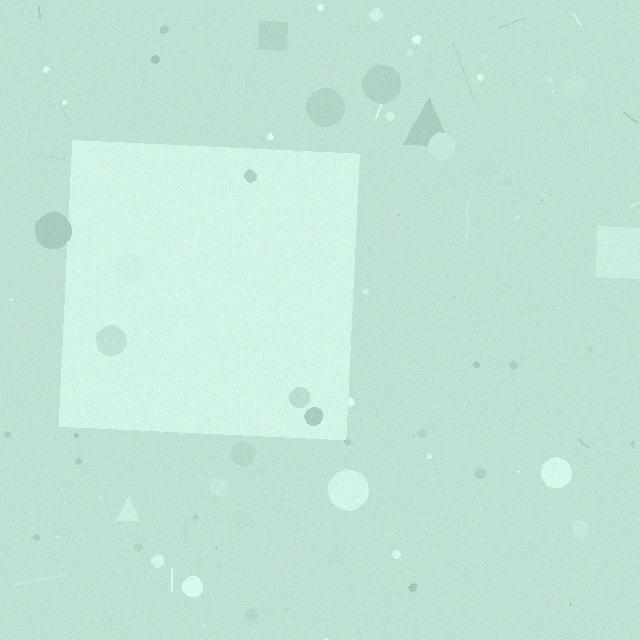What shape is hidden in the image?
A square is hidden in the image.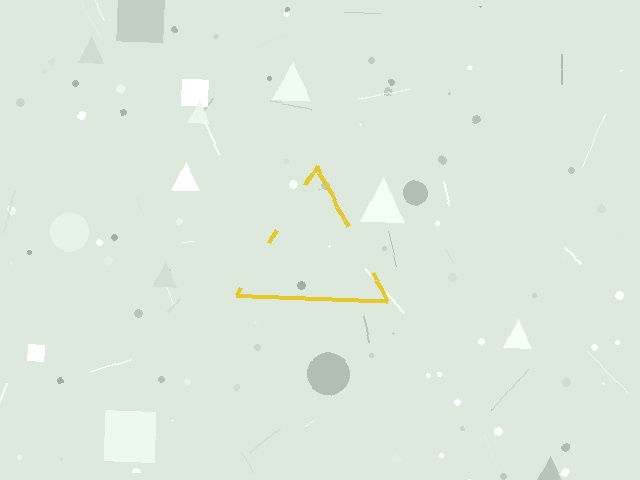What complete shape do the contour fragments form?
The contour fragments form a triangle.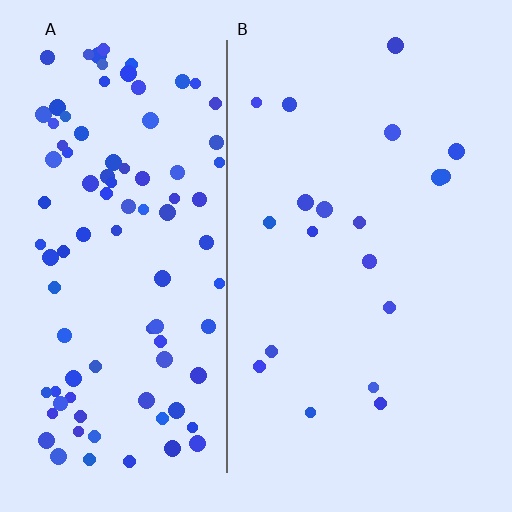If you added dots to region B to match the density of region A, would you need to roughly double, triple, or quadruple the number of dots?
Approximately quadruple.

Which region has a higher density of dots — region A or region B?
A (the left).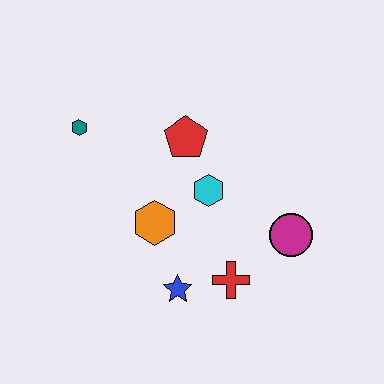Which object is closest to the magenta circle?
The red cross is closest to the magenta circle.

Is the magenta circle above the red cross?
Yes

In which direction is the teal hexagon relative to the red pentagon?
The teal hexagon is to the left of the red pentagon.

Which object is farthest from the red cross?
The teal hexagon is farthest from the red cross.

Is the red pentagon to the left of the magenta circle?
Yes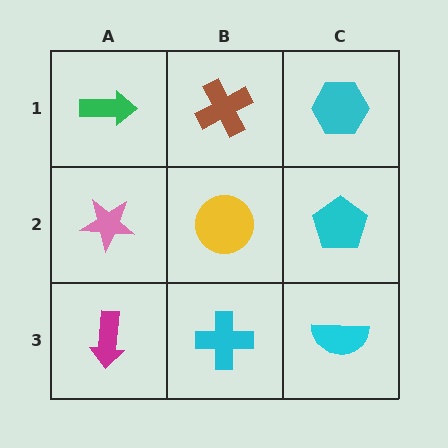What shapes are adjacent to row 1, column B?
A yellow circle (row 2, column B), a green arrow (row 1, column A), a cyan hexagon (row 1, column C).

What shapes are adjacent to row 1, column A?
A pink star (row 2, column A), a brown cross (row 1, column B).